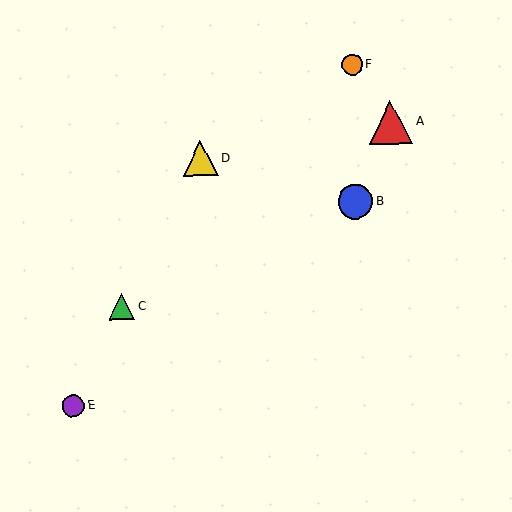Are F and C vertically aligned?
No, F is at x≈352 and C is at x≈122.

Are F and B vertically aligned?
Yes, both are at x≈352.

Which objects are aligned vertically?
Objects B, F are aligned vertically.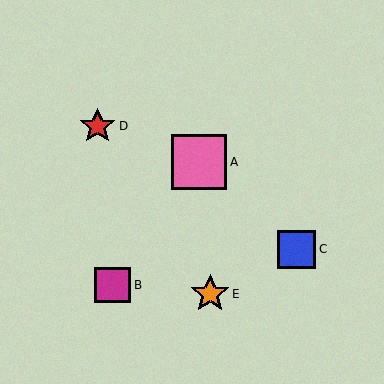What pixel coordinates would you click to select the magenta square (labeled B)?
Click at (113, 285) to select the magenta square B.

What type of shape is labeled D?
Shape D is a red star.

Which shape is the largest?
The pink square (labeled A) is the largest.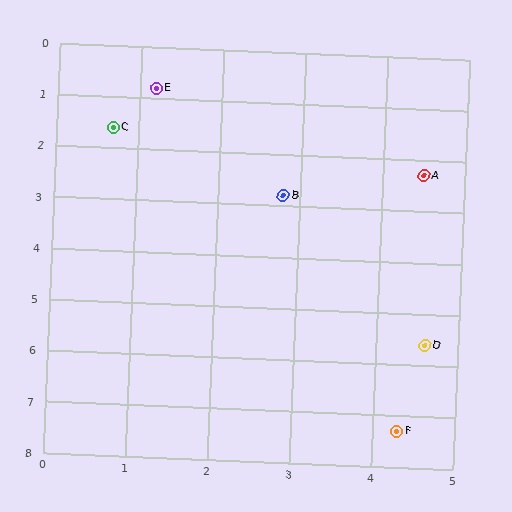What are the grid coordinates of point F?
Point F is at approximately (4.3, 7.3).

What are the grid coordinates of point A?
Point A is at approximately (4.5, 2.3).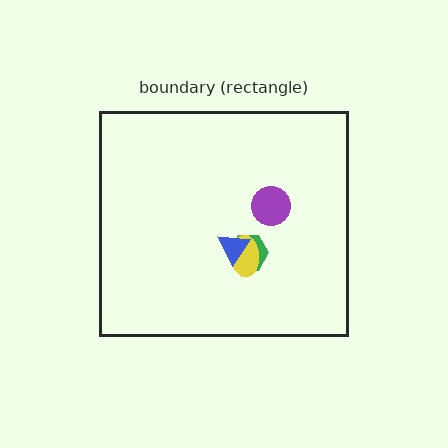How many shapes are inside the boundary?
4 inside, 0 outside.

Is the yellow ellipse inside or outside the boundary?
Inside.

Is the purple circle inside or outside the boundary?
Inside.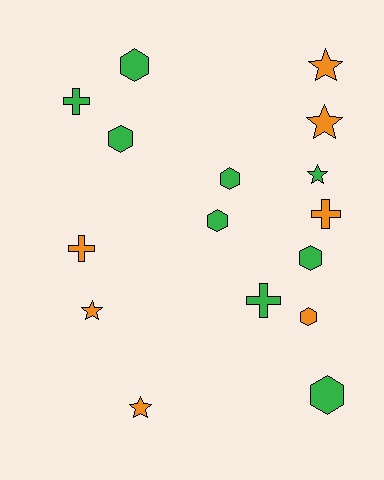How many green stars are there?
There is 1 green star.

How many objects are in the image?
There are 16 objects.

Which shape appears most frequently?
Hexagon, with 7 objects.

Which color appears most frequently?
Green, with 9 objects.